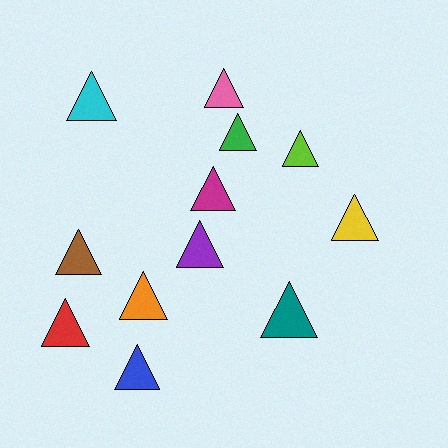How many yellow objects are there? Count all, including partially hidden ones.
There is 1 yellow object.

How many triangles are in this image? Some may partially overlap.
There are 12 triangles.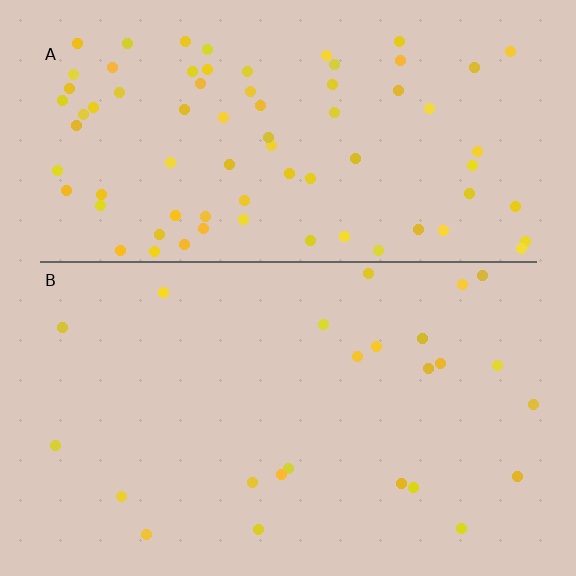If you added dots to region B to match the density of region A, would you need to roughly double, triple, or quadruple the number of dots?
Approximately triple.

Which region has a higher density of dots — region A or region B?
A (the top).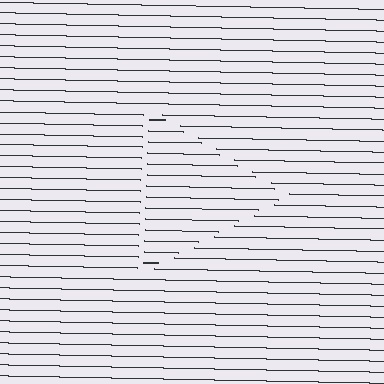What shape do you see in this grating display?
An illusory triangle. The interior of the shape contains the same grating, shifted by half a period — the contour is defined by the phase discontinuity where line-ends from the inner and outer gratings abut.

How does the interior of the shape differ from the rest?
The interior of the shape contains the same grating, shifted by half a period — the contour is defined by the phase discontinuity where line-ends from the inner and outer gratings abut.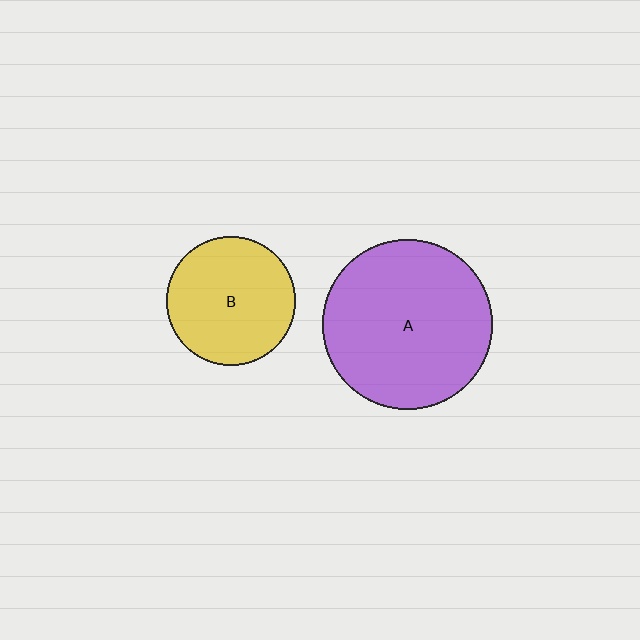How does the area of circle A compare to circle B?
Approximately 1.7 times.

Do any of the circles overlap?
No, none of the circles overlap.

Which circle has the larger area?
Circle A (purple).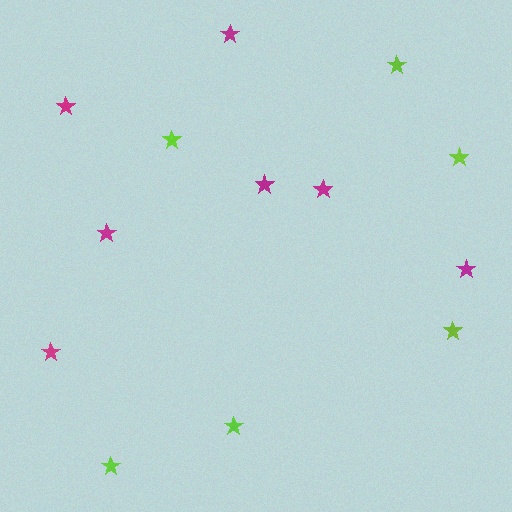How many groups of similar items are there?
There are 2 groups: one group of magenta stars (7) and one group of lime stars (6).